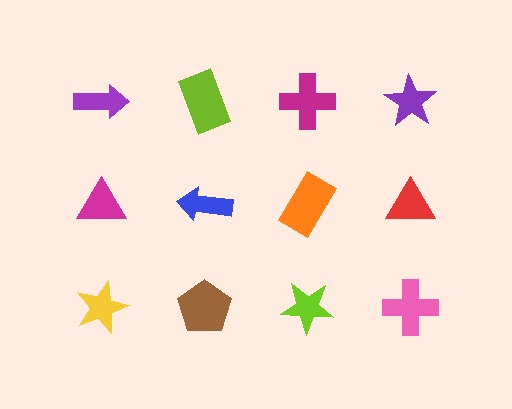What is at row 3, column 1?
A yellow star.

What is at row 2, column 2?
A blue arrow.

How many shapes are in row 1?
4 shapes.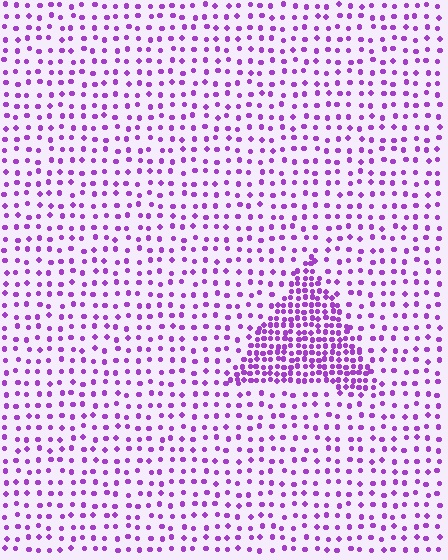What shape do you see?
I see a triangle.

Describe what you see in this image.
The image contains small purple elements arranged at two different densities. A triangle-shaped region is visible where the elements are more densely packed than the surrounding area.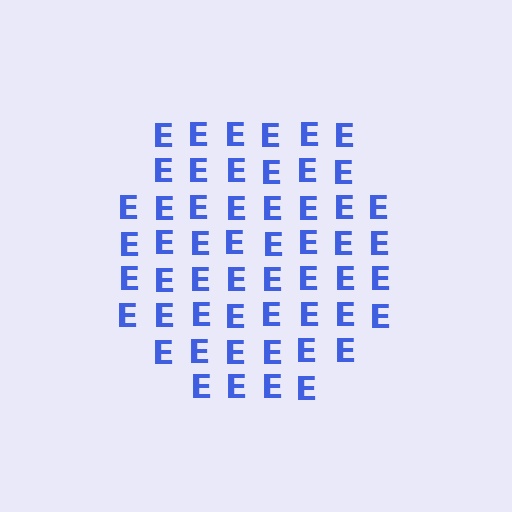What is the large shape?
The large shape is a hexagon.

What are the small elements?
The small elements are letter E's.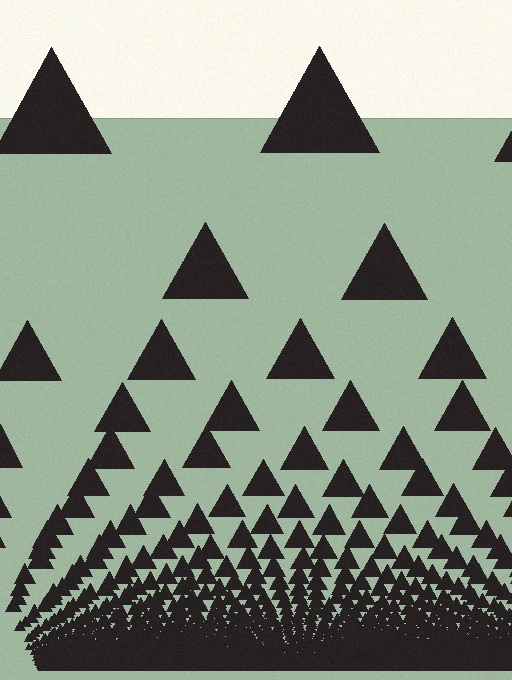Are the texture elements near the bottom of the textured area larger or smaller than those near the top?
Smaller. The gradient is inverted — elements near the bottom are smaller and denser.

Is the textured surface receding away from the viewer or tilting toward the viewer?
The surface appears to tilt toward the viewer. Texture elements get larger and sparser toward the top.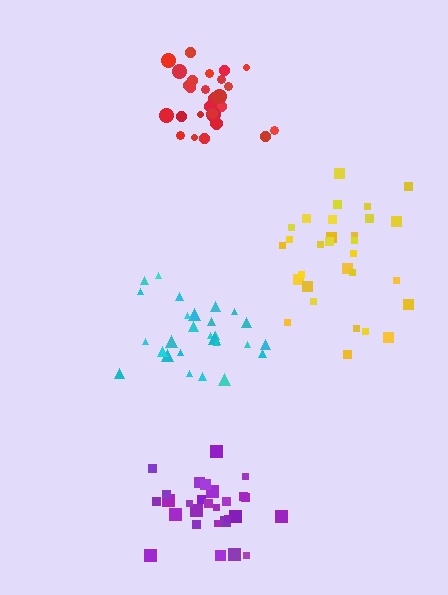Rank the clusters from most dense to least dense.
red, cyan, purple, yellow.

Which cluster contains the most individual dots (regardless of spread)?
Yellow (30).